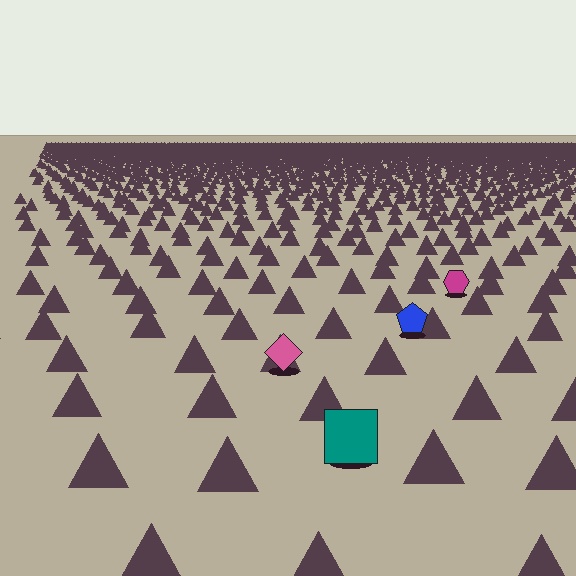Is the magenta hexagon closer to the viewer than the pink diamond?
No. The pink diamond is closer — you can tell from the texture gradient: the ground texture is coarser near it.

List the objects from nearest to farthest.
From nearest to farthest: the teal square, the pink diamond, the blue pentagon, the magenta hexagon.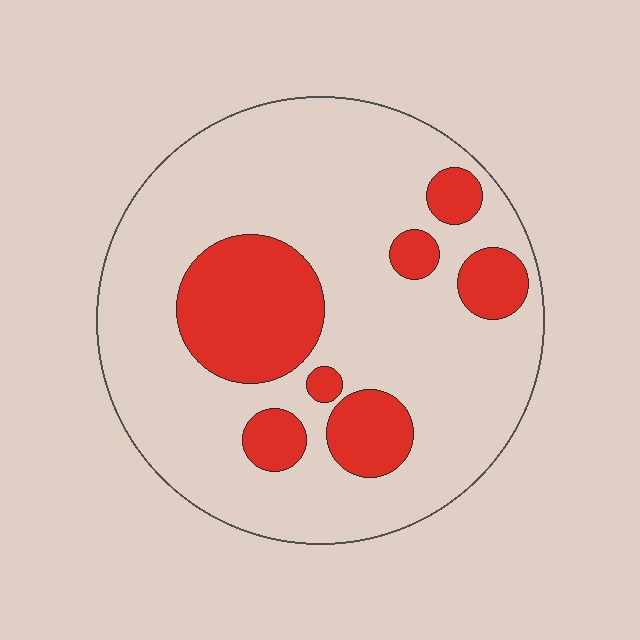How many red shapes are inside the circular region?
7.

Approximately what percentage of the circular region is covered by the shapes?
Approximately 25%.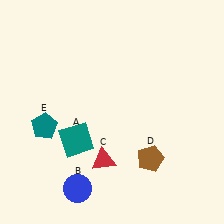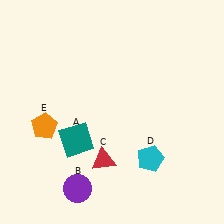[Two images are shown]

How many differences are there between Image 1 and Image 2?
There are 3 differences between the two images.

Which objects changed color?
B changed from blue to purple. D changed from brown to cyan. E changed from teal to orange.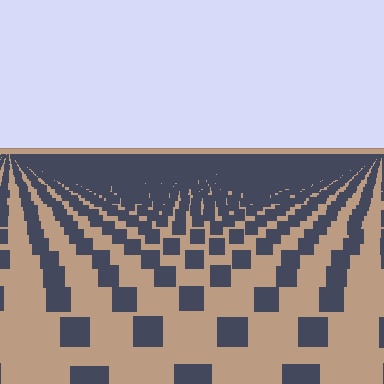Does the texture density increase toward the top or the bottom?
Density increases toward the top.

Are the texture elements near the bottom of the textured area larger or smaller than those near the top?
Larger. Near the bottom, elements are closer to the viewer and appear at a bigger on-screen size.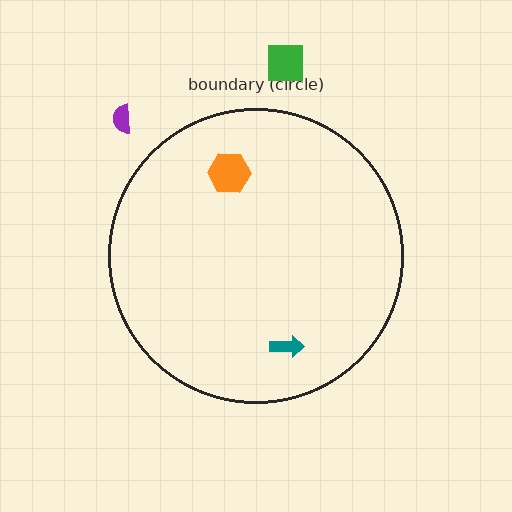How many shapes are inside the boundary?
2 inside, 2 outside.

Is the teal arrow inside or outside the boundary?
Inside.